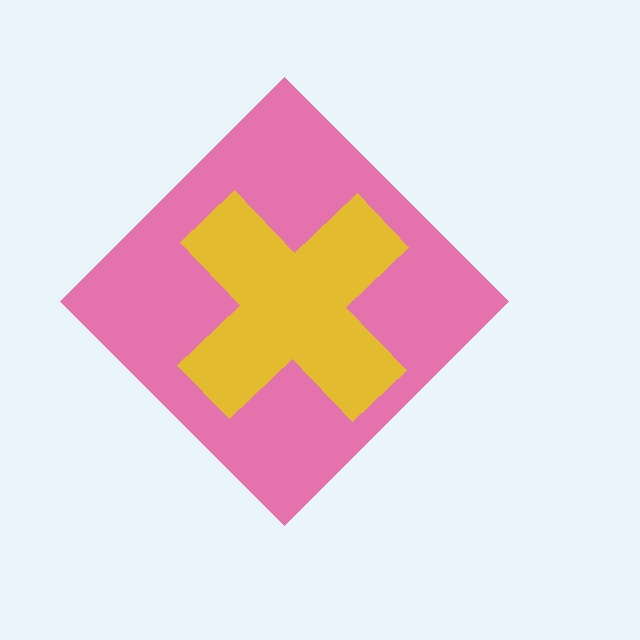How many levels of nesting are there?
2.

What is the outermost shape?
The pink diamond.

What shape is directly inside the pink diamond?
The yellow cross.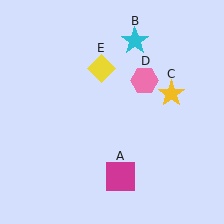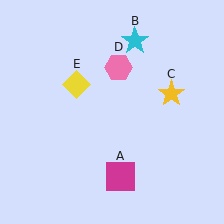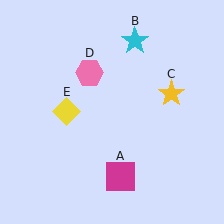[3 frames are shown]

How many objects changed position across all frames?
2 objects changed position: pink hexagon (object D), yellow diamond (object E).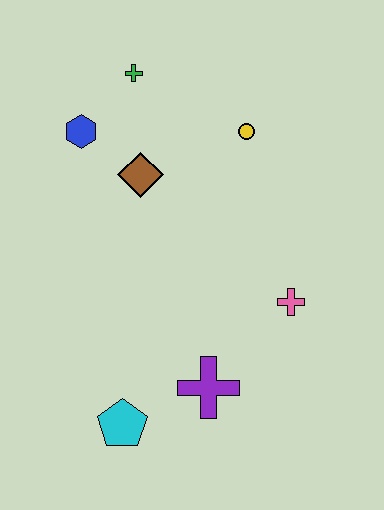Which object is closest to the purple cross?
The cyan pentagon is closest to the purple cross.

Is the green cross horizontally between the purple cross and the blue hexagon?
Yes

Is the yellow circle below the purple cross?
No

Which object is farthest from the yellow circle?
The cyan pentagon is farthest from the yellow circle.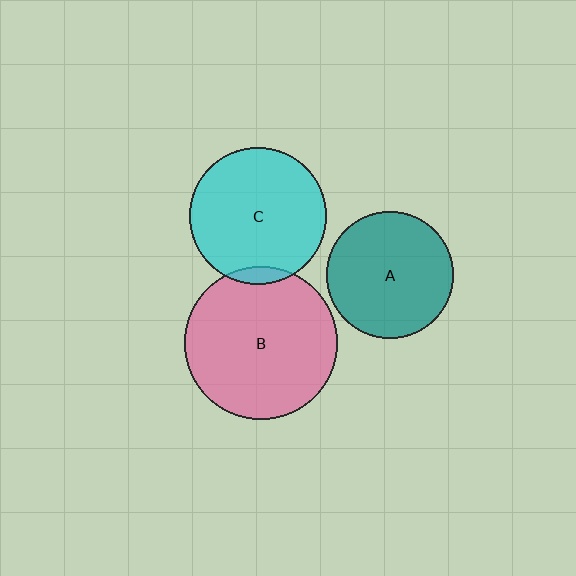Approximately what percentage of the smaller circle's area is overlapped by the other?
Approximately 5%.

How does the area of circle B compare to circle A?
Approximately 1.4 times.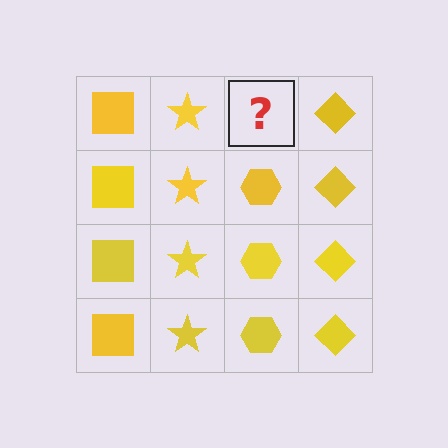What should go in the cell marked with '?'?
The missing cell should contain a yellow hexagon.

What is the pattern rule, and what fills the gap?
The rule is that each column has a consistent shape. The gap should be filled with a yellow hexagon.